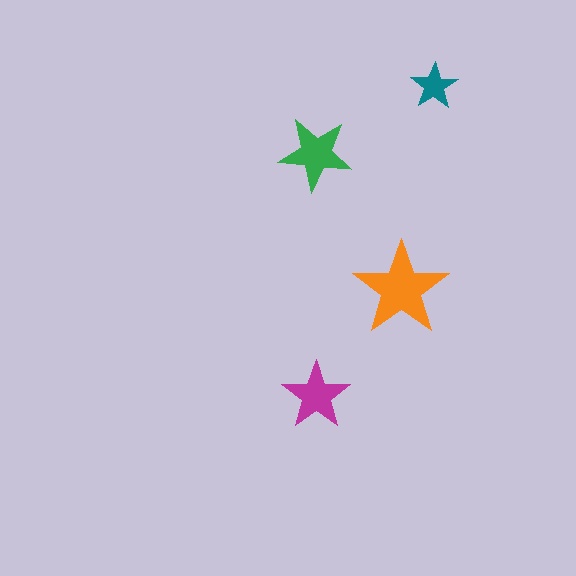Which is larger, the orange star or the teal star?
The orange one.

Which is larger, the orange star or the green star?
The orange one.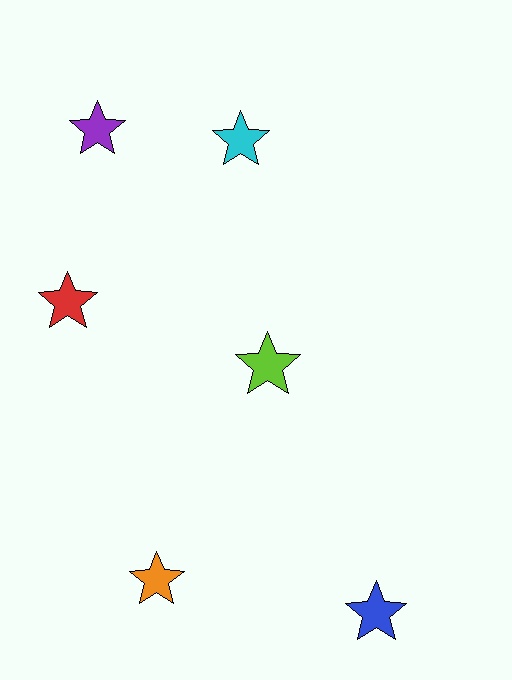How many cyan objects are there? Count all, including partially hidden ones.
There is 1 cyan object.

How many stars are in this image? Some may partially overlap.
There are 6 stars.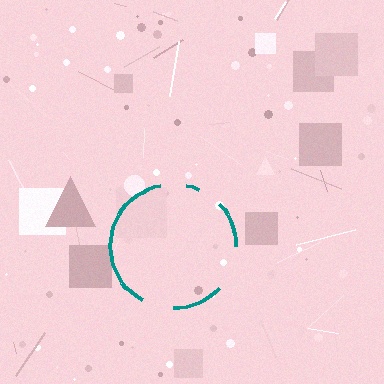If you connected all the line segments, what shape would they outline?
They would outline a circle.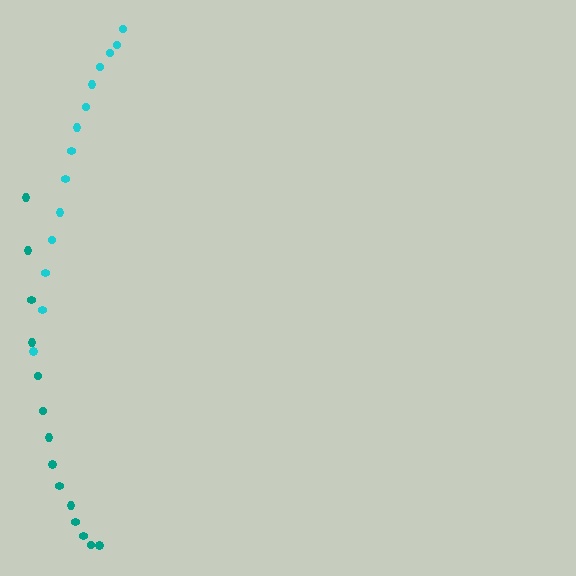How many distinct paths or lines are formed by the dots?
There are 2 distinct paths.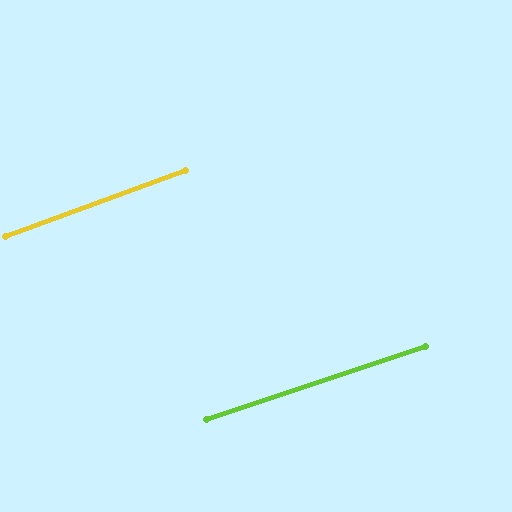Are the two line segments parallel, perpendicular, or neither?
Parallel — their directions differ by only 1.6°.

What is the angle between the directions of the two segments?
Approximately 2 degrees.